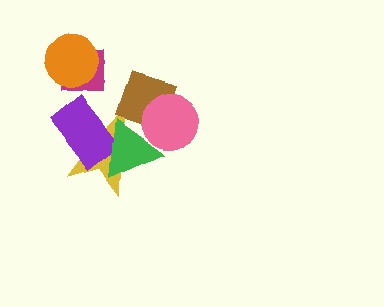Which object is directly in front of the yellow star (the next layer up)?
The brown diamond is directly in front of the yellow star.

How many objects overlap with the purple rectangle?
2 objects overlap with the purple rectangle.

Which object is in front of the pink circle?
The green triangle is in front of the pink circle.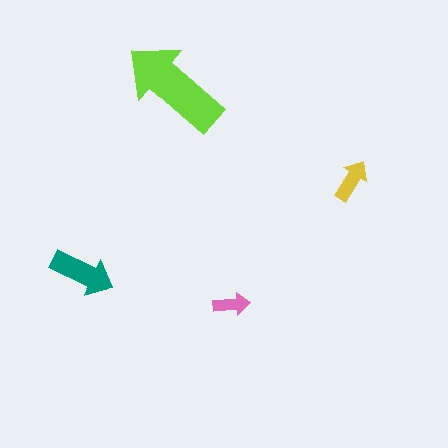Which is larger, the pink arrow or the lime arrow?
The lime one.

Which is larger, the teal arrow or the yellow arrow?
The teal one.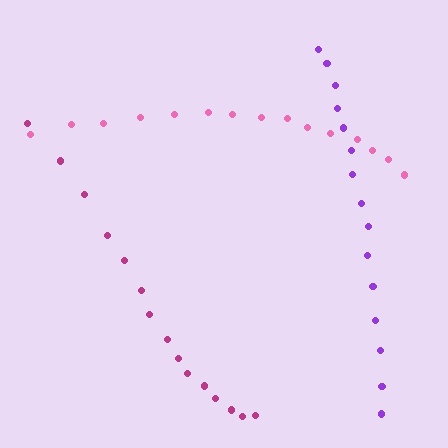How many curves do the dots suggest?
There are 3 distinct paths.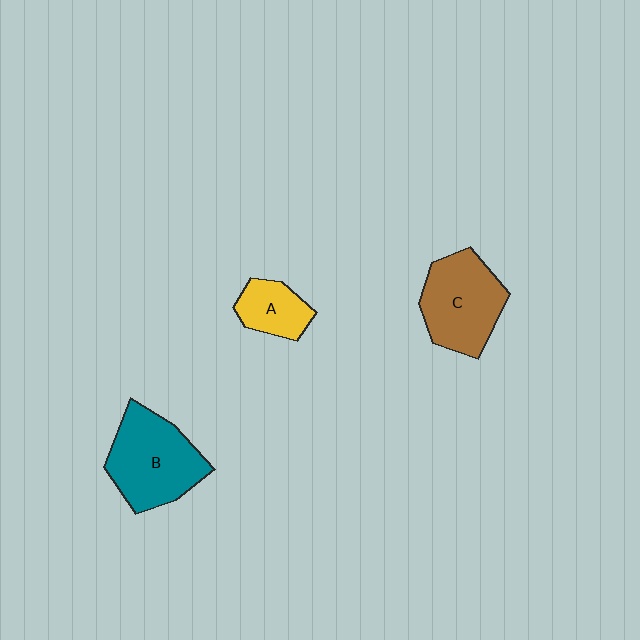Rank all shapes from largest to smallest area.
From largest to smallest: B (teal), C (brown), A (yellow).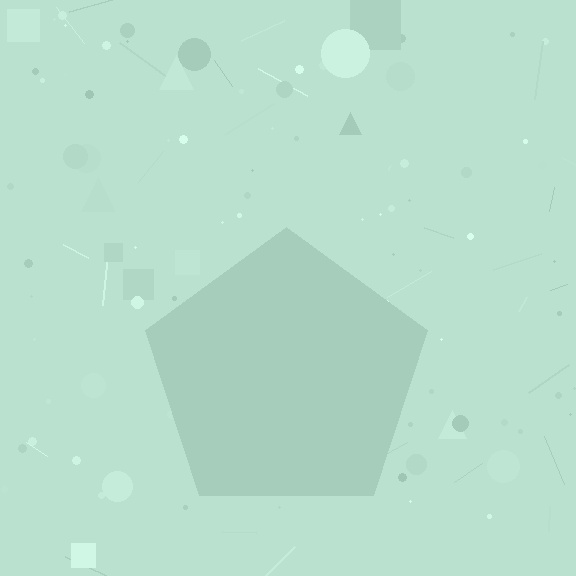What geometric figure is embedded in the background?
A pentagon is embedded in the background.